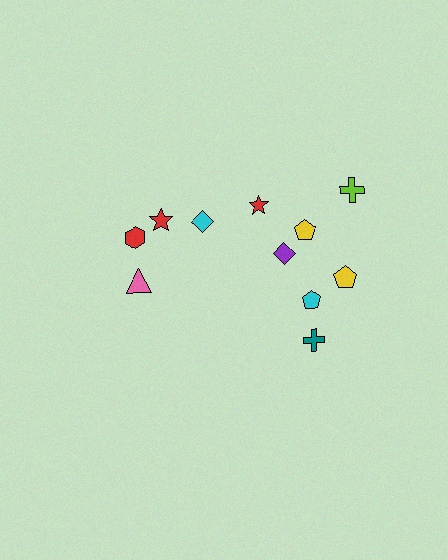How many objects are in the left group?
There are 4 objects.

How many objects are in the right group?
There are 7 objects.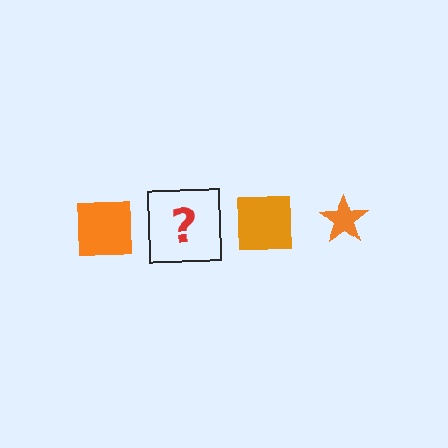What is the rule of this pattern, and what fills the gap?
The rule is that the pattern cycles through square, star shapes in orange. The gap should be filled with an orange star.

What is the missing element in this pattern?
The missing element is an orange star.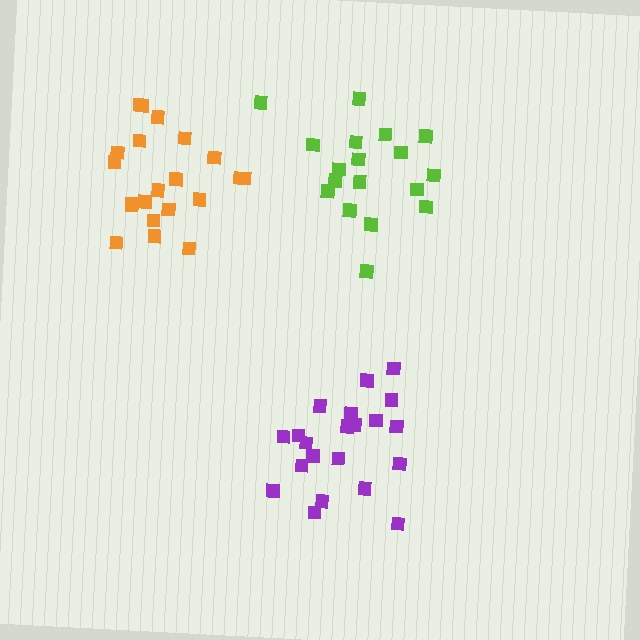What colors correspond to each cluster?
The clusters are colored: orange, purple, lime.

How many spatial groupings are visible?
There are 3 spatial groupings.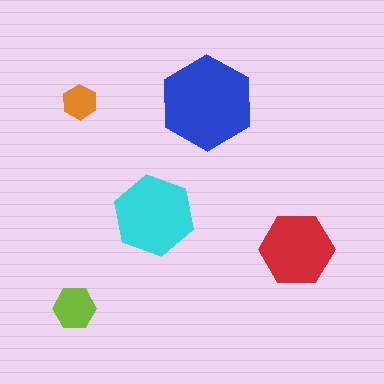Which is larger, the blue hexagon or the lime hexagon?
The blue one.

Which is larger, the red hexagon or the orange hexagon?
The red one.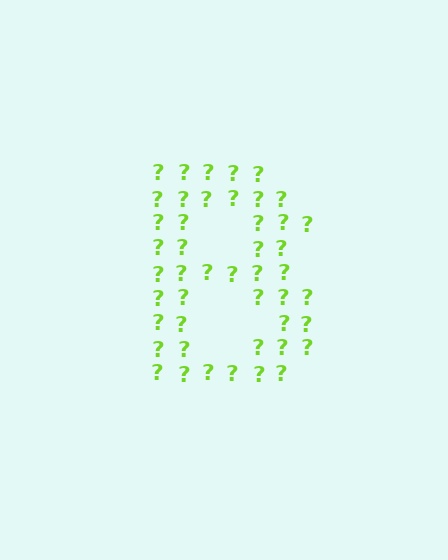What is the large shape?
The large shape is the letter B.